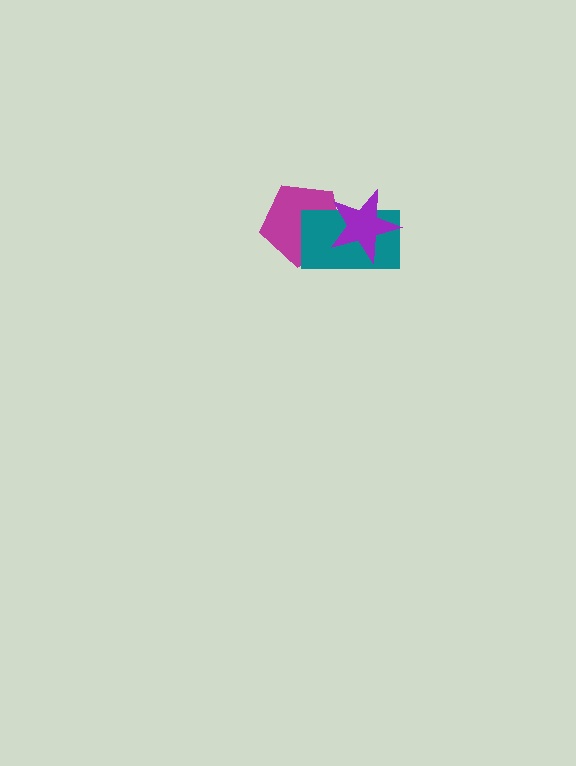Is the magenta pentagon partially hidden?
Yes, it is partially covered by another shape.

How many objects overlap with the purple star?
2 objects overlap with the purple star.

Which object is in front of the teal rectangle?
The purple star is in front of the teal rectangle.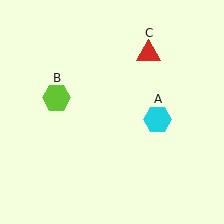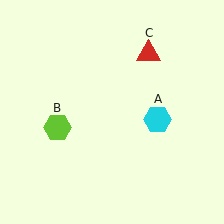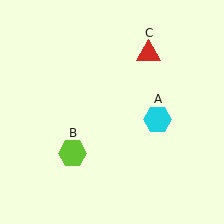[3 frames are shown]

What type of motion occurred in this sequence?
The lime hexagon (object B) rotated counterclockwise around the center of the scene.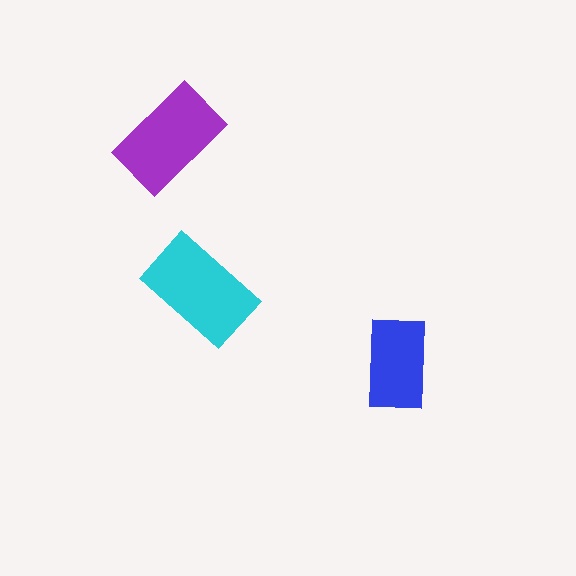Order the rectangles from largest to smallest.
the cyan one, the purple one, the blue one.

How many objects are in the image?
There are 3 objects in the image.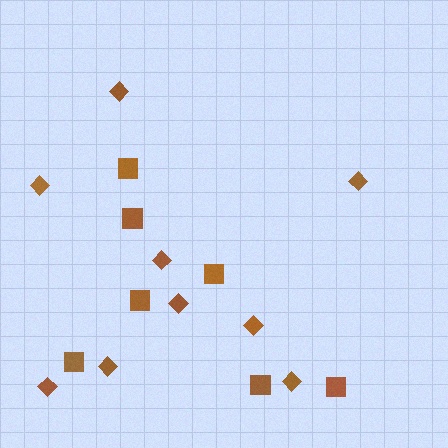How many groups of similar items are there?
There are 2 groups: one group of squares (7) and one group of diamonds (9).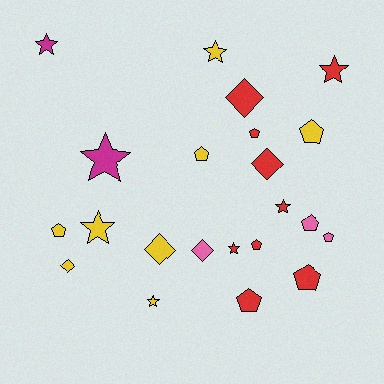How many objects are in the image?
There are 22 objects.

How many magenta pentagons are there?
There are no magenta pentagons.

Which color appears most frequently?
Red, with 9 objects.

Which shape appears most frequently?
Pentagon, with 9 objects.